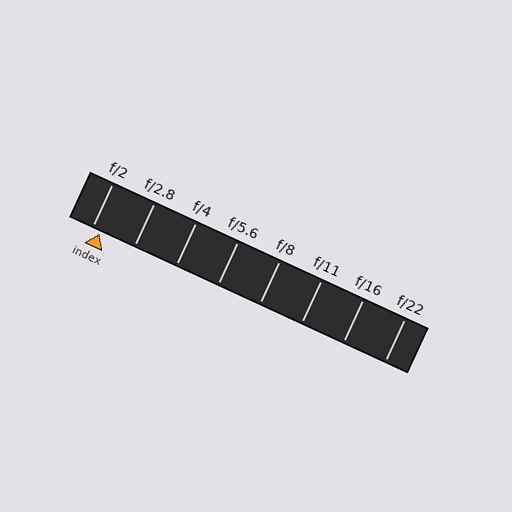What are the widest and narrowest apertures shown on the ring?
The widest aperture shown is f/2 and the narrowest is f/22.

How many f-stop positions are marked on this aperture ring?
There are 8 f-stop positions marked.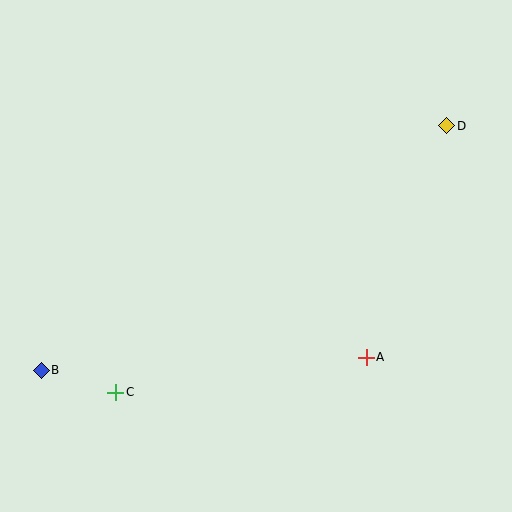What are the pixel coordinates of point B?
Point B is at (41, 370).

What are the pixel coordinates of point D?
Point D is at (447, 126).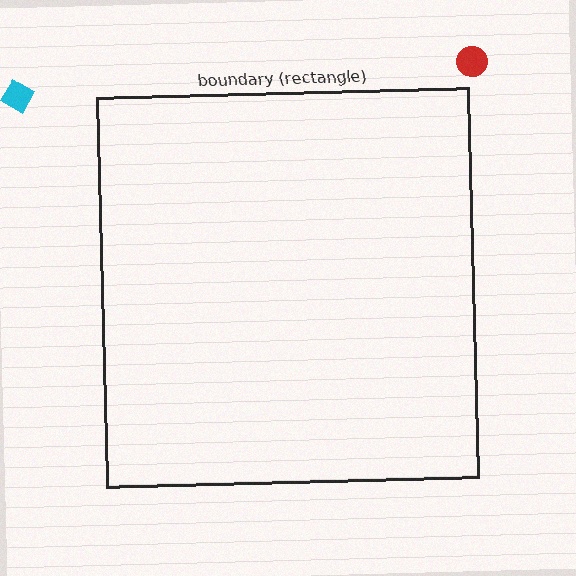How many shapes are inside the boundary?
0 inside, 2 outside.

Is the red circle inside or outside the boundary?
Outside.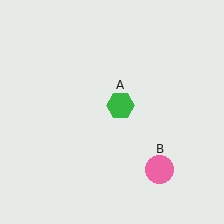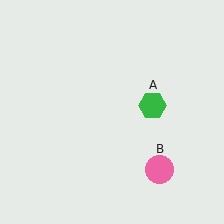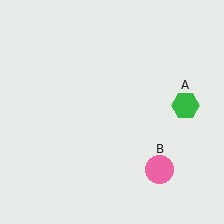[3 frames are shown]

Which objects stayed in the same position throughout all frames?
Pink circle (object B) remained stationary.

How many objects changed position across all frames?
1 object changed position: green hexagon (object A).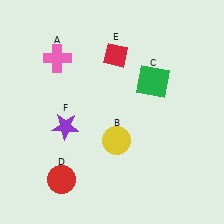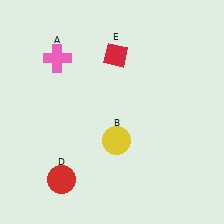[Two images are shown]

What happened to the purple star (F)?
The purple star (F) was removed in Image 2. It was in the bottom-left area of Image 1.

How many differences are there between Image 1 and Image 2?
There are 2 differences between the two images.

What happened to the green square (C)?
The green square (C) was removed in Image 2. It was in the top-right area of Image 1.